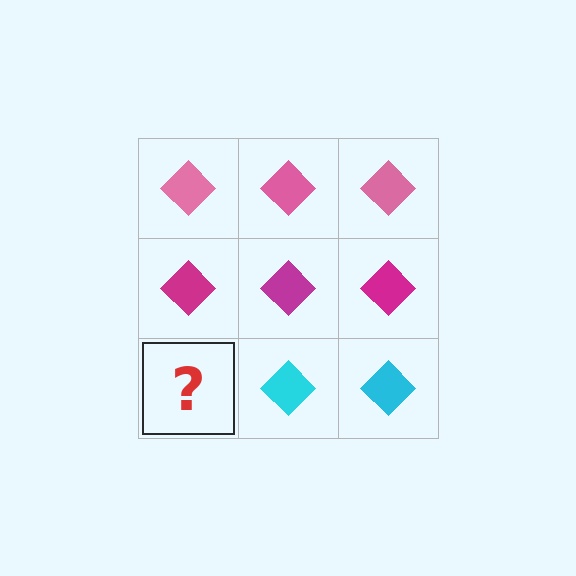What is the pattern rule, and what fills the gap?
The rule is that each row has a consistent color. The gap should be filled with a cyan diamond.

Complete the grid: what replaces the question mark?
The question mark should be replaced with a cyan diamond.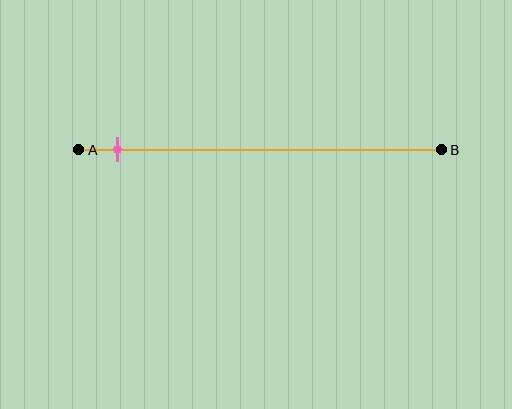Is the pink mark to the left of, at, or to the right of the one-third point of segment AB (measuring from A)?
The pink mark is to the left of the one-third point of segment AB.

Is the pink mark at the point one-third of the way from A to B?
No, the mark is at about 10% from A, not at the 33% one-third point.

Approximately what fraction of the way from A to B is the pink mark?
The pink mark is approximately 10% of the way from A to B.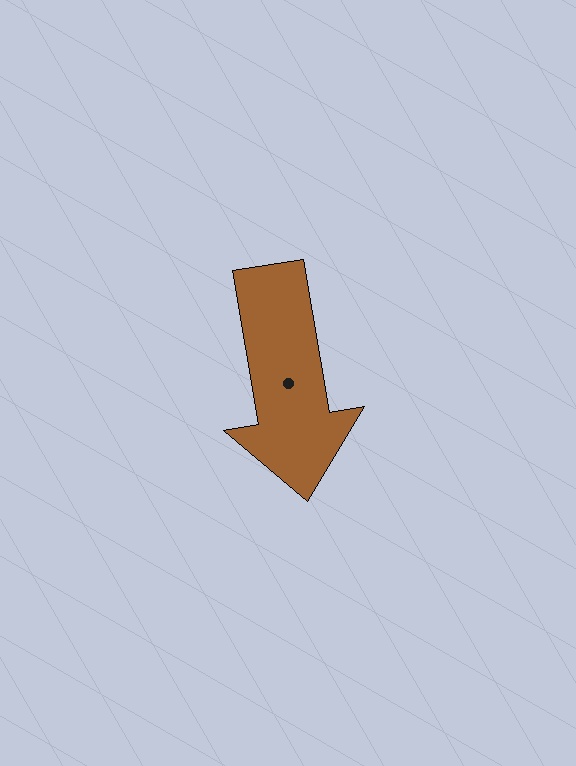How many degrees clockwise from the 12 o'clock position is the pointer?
Approximately 170 degrees.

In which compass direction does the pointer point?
South.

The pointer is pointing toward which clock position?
Roughly 6 o'clock.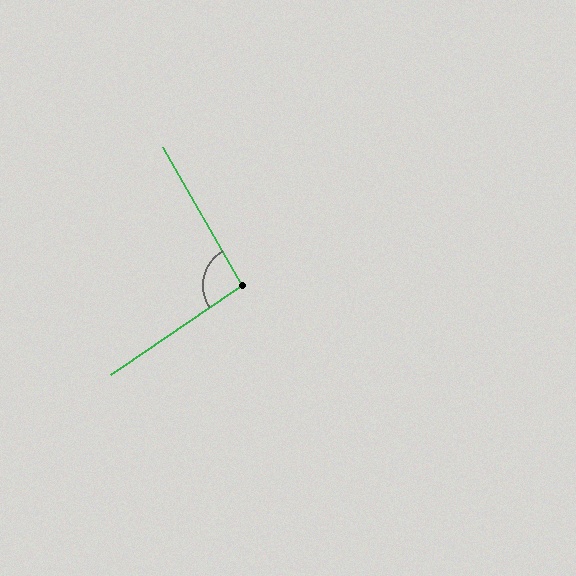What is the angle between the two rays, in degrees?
Approximately 95 degrees.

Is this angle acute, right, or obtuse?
It is approximately a right angle.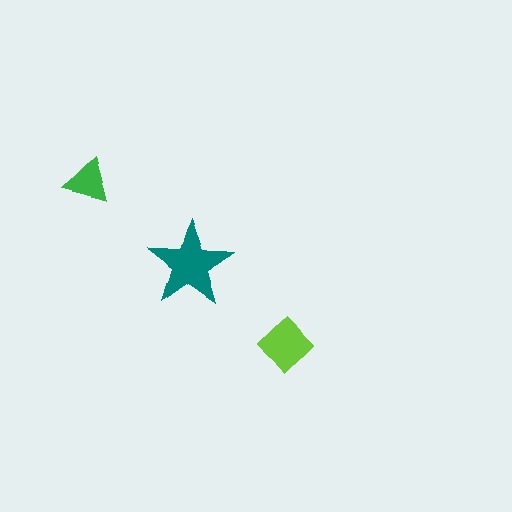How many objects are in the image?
There are 3 objects in the image.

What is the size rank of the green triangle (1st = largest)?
3rd.